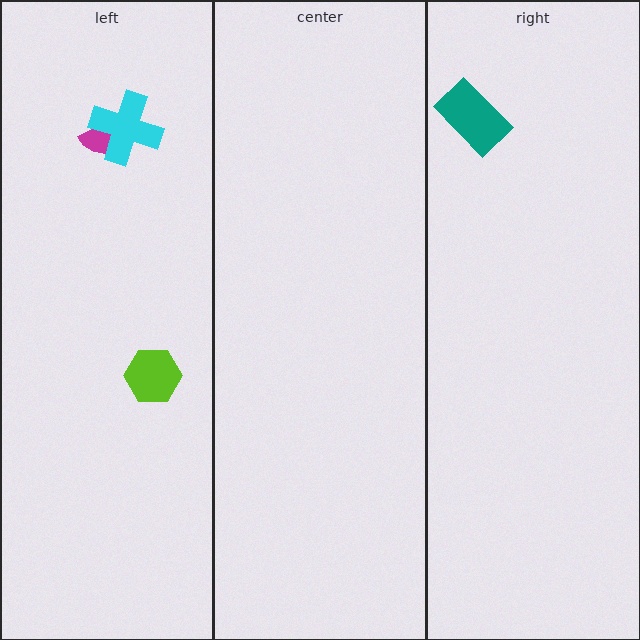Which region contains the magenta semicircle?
The left region.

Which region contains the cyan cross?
The left region.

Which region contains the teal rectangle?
The right region.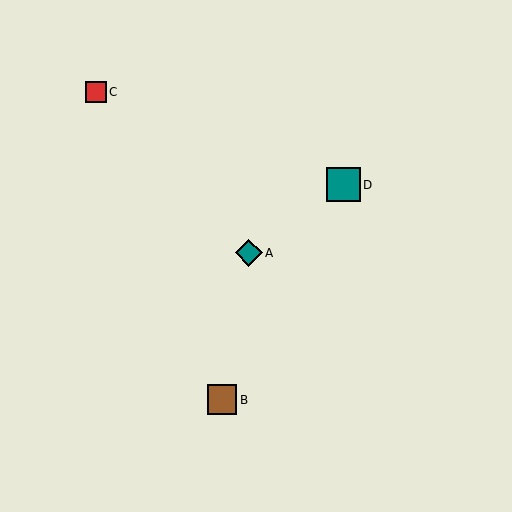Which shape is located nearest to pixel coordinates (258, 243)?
The teal diamond (labeled A) at (249, 253) is nearest to that location.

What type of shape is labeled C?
Shape C is a red square.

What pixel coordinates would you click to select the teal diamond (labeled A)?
Click at (249, 253) to select the teal diamond A.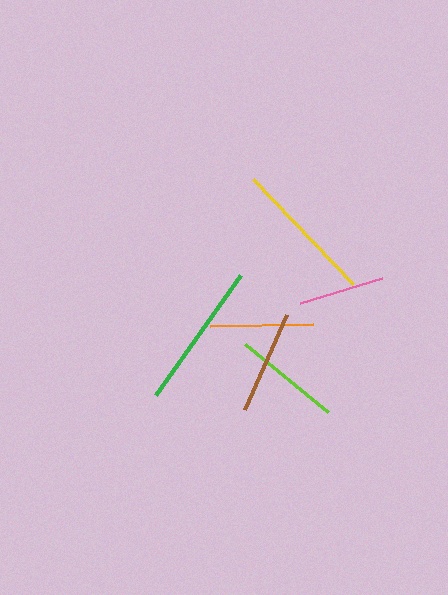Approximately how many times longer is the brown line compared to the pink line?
The brown line is approximately 1.2 times the length of the pink line.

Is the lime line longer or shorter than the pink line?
The lime line is longer than the pink line.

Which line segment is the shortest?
The pink line is the shortest at approximately 86 pixels.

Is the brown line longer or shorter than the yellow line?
The yellow line is longer than the brown line.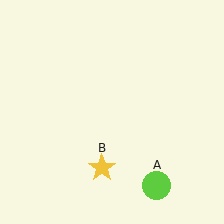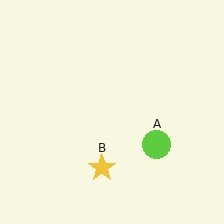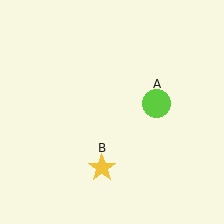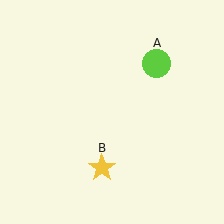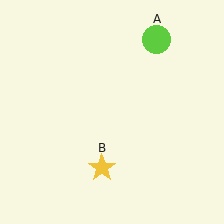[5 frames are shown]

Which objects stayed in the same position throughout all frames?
Yellow star (object B) remained stationary.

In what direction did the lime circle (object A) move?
The lime circle (object A) moved up.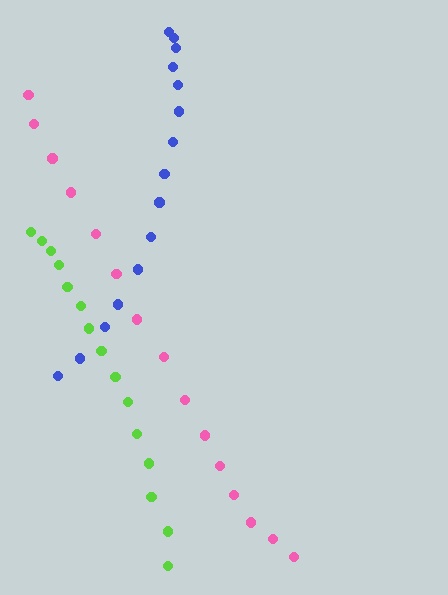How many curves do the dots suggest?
There are 3 distinct paths.